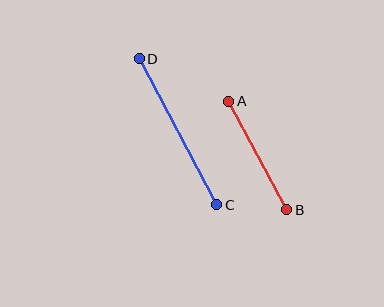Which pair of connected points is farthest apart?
Points C and D are farthest apart.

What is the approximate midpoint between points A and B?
The midpoint is at approximately (258, 156) pixels.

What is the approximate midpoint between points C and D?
The midpoint is at approximately (178, 132) pixels.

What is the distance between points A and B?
The distance is approximately 123 pixels.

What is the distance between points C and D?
The distance is approximately 165 pixels.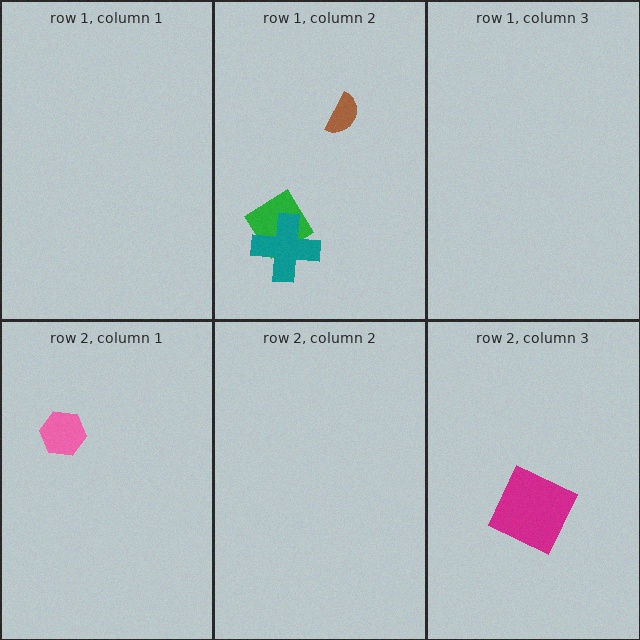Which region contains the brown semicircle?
The row 1, column 2 region.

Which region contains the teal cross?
The row 1, column 2 region.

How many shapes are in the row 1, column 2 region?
3.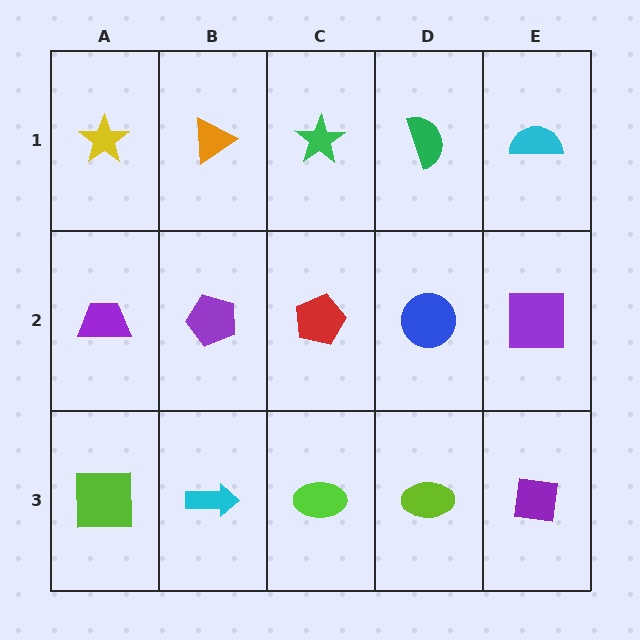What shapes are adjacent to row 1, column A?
A purple trapezoid (row 2, column A), an orange triangle (row 1, column B).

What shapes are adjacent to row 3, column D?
A blue circle (row 2, column D), a lime ellipse (row 3, column C), a purple square (row 3, column E).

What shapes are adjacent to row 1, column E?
A purple square (row 2, column E), a green semicircle (row 1, column D).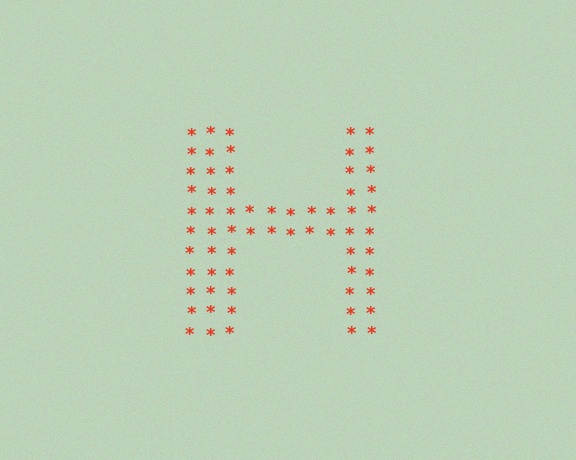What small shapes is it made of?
It is made of small asterisks.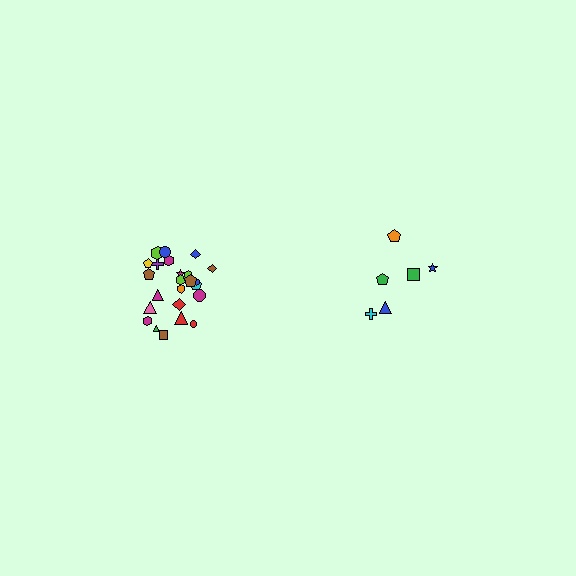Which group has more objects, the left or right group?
The left group.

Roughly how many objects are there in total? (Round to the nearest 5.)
Roughly 30 objects in total.